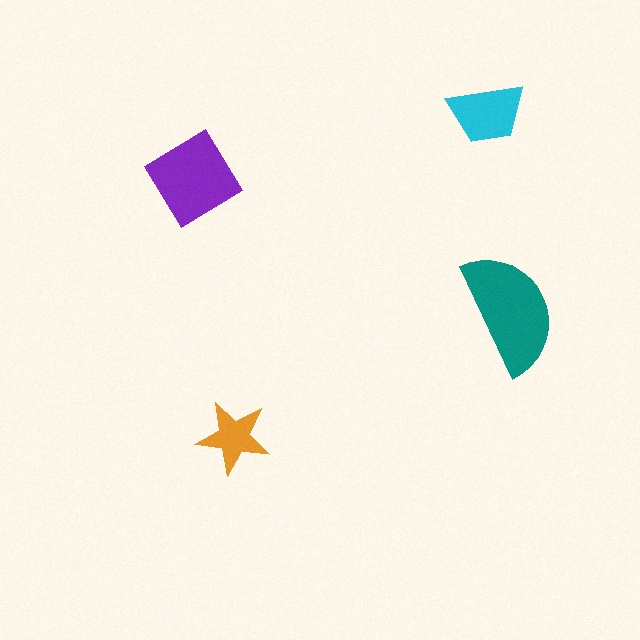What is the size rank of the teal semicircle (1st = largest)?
1st.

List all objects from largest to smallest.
The teal semicircle, the purple diamond, the cyan trapezoid, the orange star.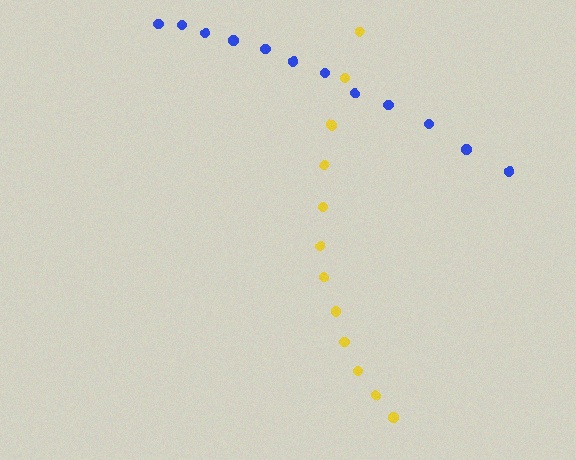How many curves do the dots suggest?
There are 2 distinct paths.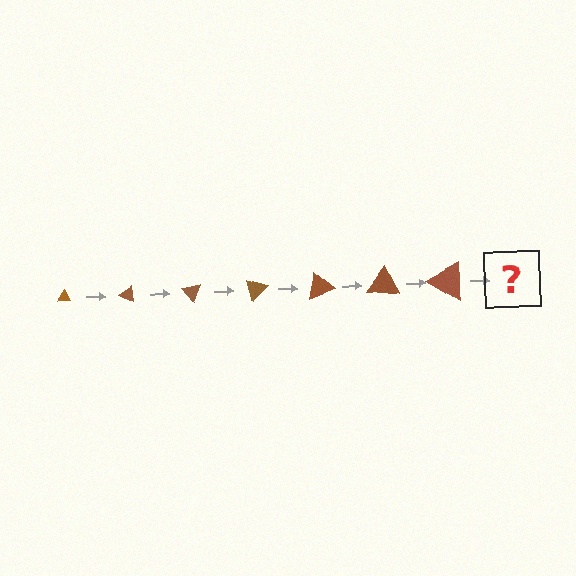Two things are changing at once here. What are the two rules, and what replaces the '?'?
The two rules are that the triangle grows larger each step and it rotates 25 degrees each step. The '?' should be a triangle, larger than the previous one and rotated 175 degrees from the start.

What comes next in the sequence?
The next element should be a triangle, larger than the previous one and rotated 175 degrees from the start.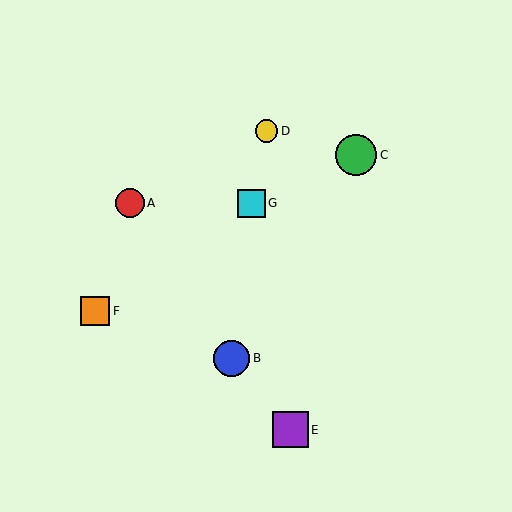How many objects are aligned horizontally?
2 objects (A, G) are aligned horizontally.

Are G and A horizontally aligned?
Yes, both are at y≈203.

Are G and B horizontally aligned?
No, G is at y≈203 and B is at y≈358.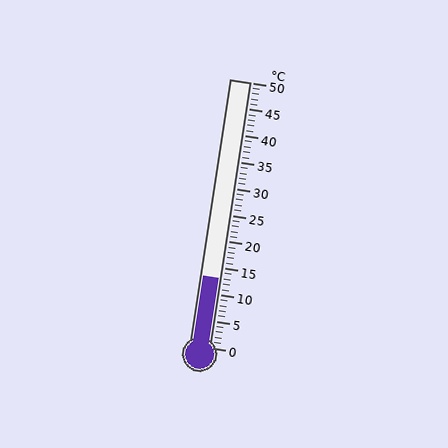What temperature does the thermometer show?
The thermometer shows approximately 13°C.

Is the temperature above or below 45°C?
The temperature is below 45°C.